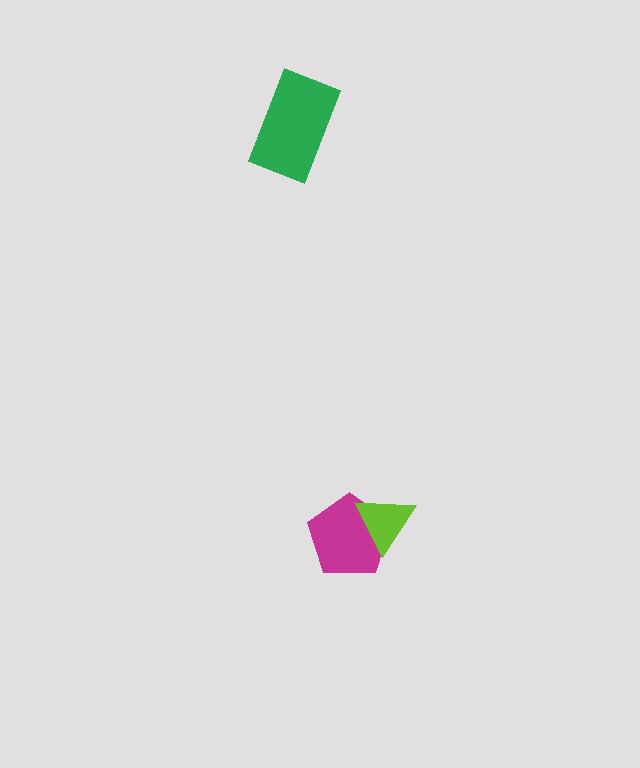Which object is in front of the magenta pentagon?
The lime triangle is in front of the magenta pentagon.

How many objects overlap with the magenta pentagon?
1 object overlaps with the magenta pentagon.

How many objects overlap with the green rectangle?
0 objects overlap with the green rectangle.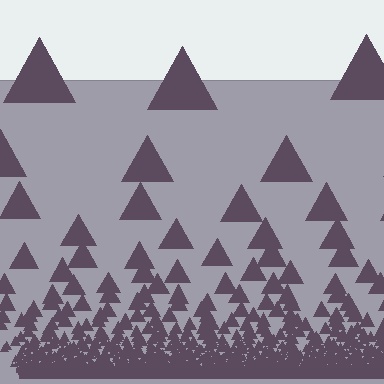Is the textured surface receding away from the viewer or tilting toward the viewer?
The surface appears to tilt toward the viewer. Texture elements get larger and sparser toward the top.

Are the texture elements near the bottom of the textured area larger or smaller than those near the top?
Smaller. The gradient is inverted — elements near the bottom are smaller and denser.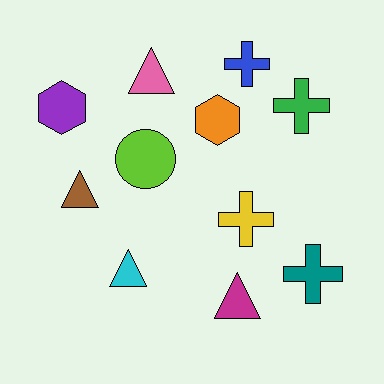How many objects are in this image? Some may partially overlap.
There are 11 objects.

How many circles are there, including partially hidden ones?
There is 1 circle.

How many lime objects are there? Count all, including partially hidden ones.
There is 1 lime object.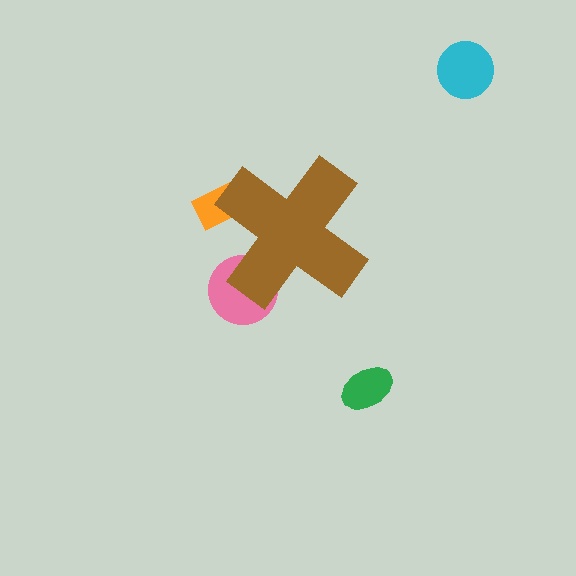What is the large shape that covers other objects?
A brown cross.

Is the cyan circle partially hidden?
No, the cyan circle is fully visible.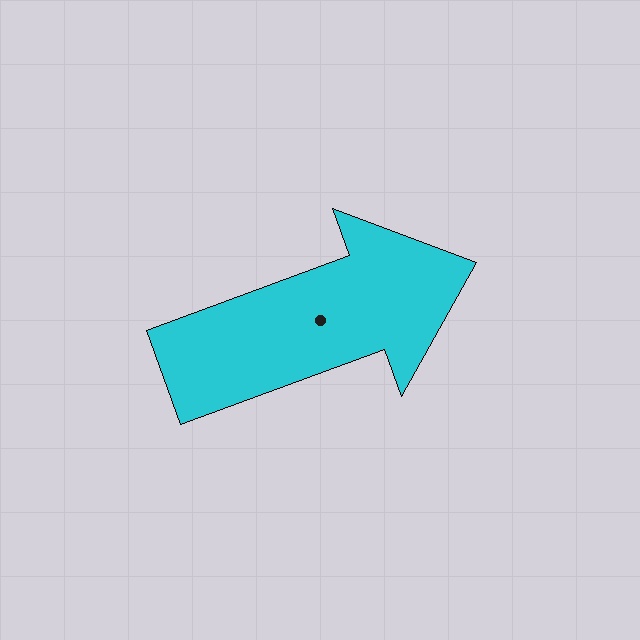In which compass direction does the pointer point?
East.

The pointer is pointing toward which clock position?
Roughly 2 o'clock.